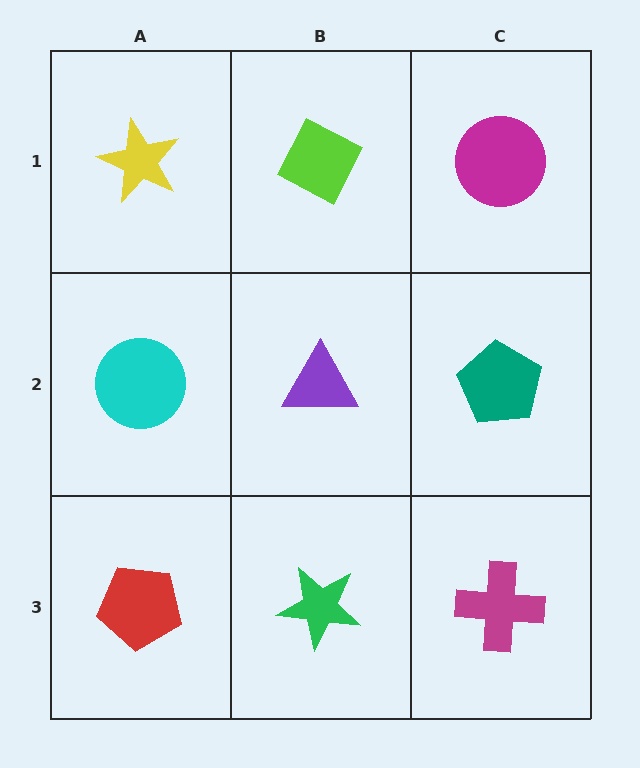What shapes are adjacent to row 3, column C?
A teal pentagon (row 2, column C), a green star (row 3, column B).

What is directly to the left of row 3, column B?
A red pentagon.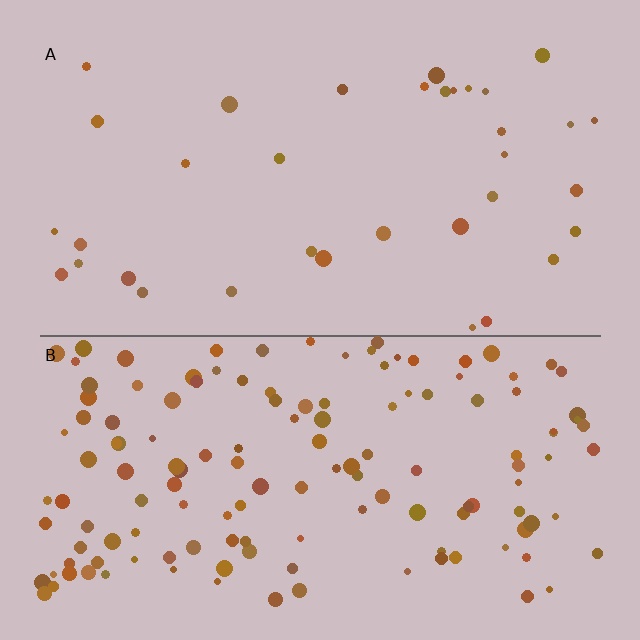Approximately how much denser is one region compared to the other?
Approximately 4.0× — region B over region A.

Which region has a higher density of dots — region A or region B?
B (the bottom).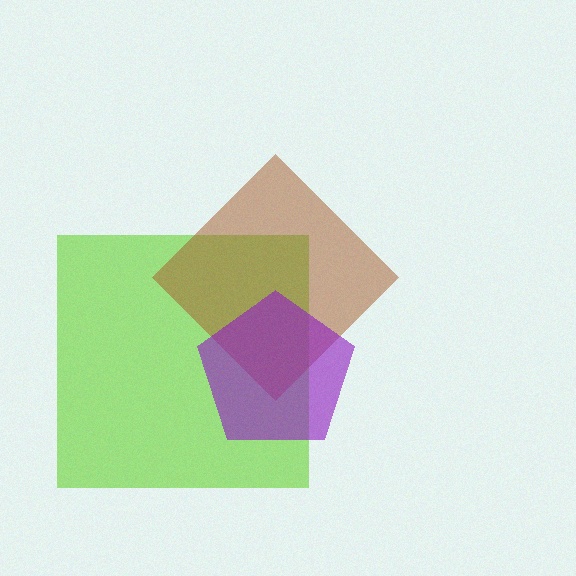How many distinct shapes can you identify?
There are 3 distinct shapes: a lime square, a brown diamond, a purple pentagon.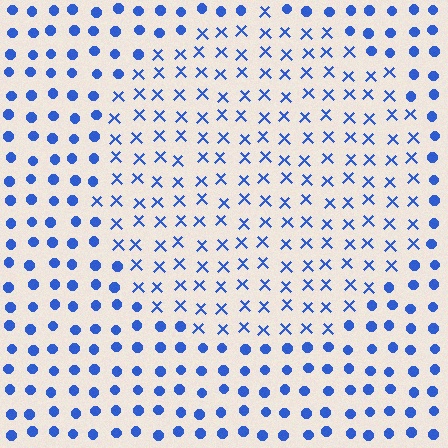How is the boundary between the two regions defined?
The boundary is defined by a change in element shape: X marks inside vs. circles outside. All elements share the same color and spacing.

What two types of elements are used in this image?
The image uses X marks inside the circle region and circles outside it.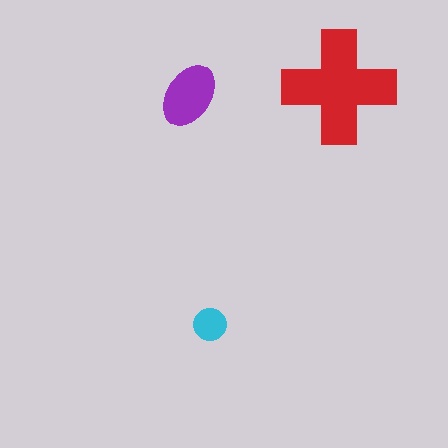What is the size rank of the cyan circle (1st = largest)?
3rd.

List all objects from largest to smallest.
The red cross, the purple ellipse, the cyan circle.